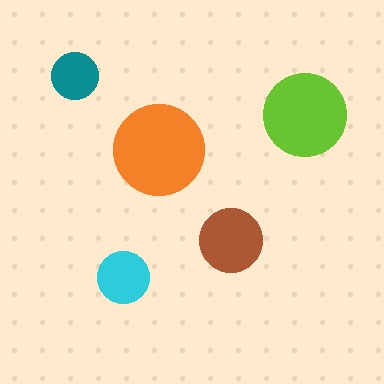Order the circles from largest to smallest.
the orange one, the lime one, the brown one, the cyan one, the teal one.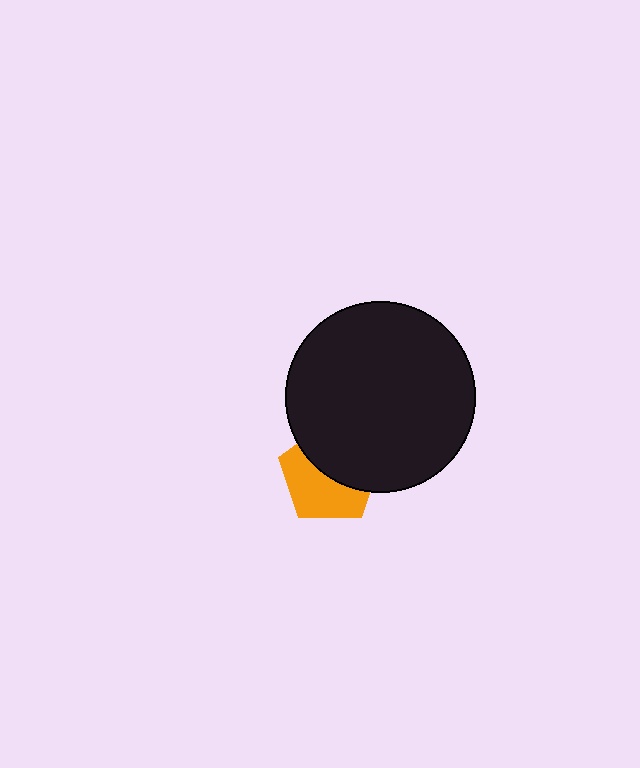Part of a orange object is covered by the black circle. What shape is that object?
It is a pentagon.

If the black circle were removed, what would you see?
You would see the complete orange pentagon.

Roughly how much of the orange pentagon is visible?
About half of it is visible (roughly 51%).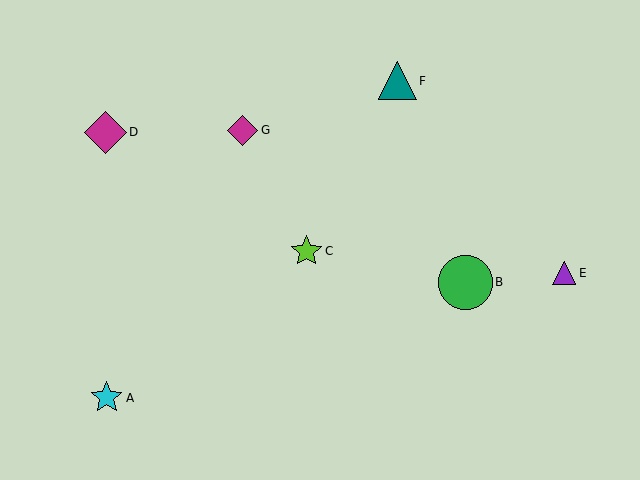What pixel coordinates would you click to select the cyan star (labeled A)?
Click at (107, 398) to select the cyan star A.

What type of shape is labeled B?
Shape B is a green circle.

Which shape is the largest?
The green circle (labeled B) is the largest.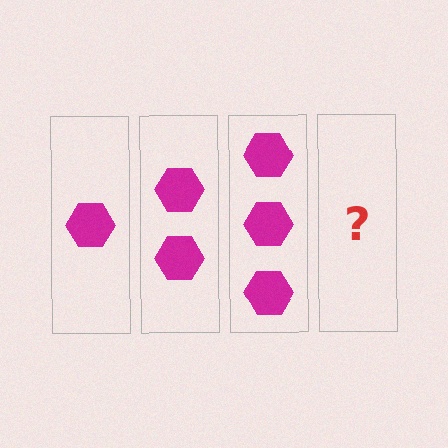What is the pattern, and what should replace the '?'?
The pattern is that each step adds one more hexagon. The '?' should be 4 hexagons.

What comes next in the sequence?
The next element should be 4 hexagons.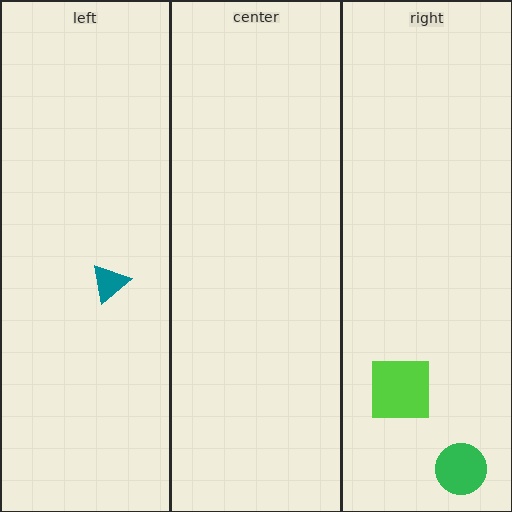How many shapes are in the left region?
1.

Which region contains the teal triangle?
The left region.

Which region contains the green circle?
The right region.